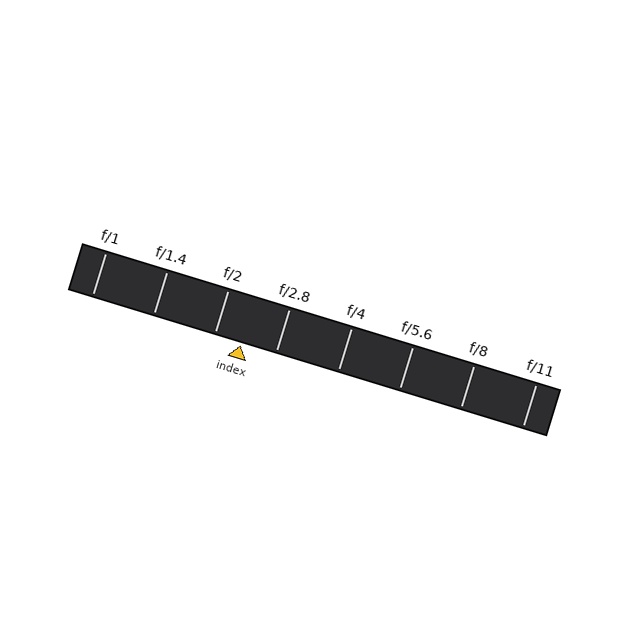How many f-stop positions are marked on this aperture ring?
There are 8 f-stop positions marked.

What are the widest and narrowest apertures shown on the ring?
The widest aperture shown is f/1 and the narrowest is f/11.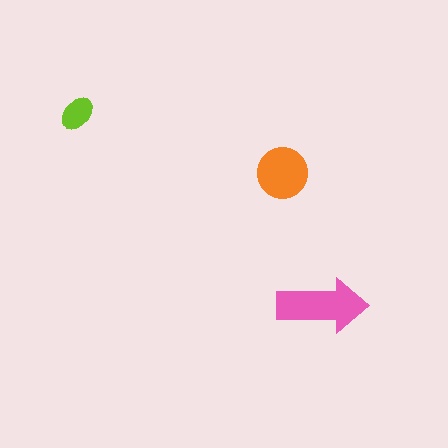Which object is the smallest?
The lime ellipse.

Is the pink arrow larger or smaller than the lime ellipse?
Larger.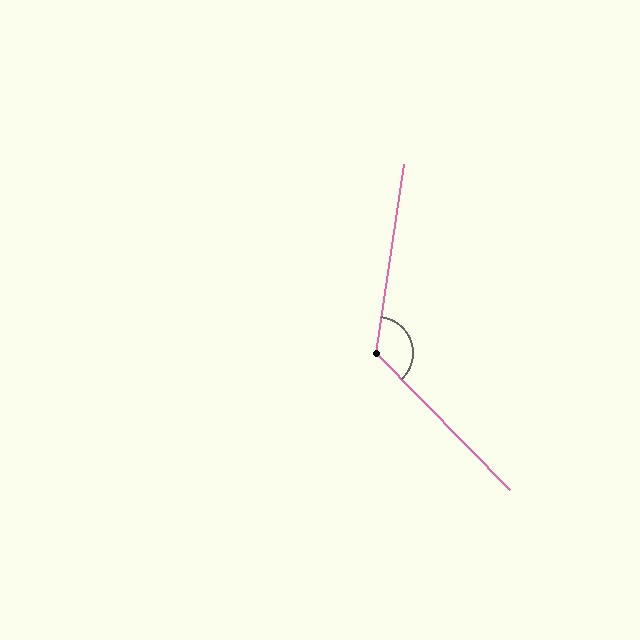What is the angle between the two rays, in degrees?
Approximately 127 degrees.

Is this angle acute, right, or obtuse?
It is obtuse.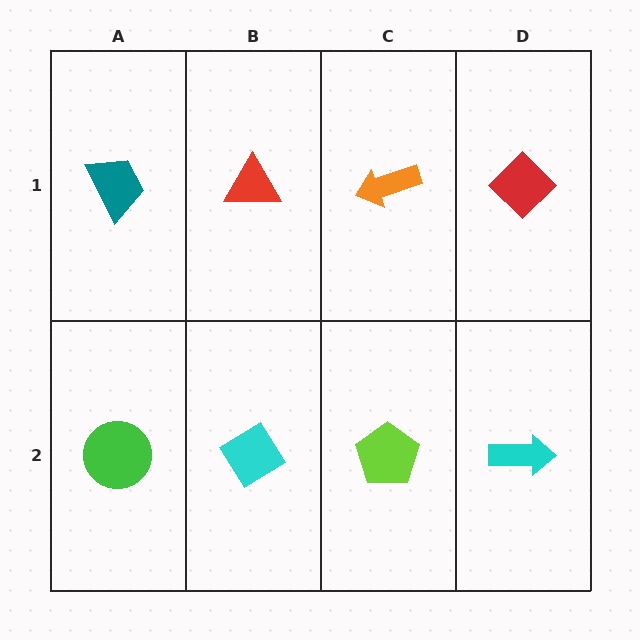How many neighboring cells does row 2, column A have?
2.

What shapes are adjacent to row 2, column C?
An orange arrow (row 1, column C), a cyan diamond (row 2, column B), a cyan arrow (row 2, column D).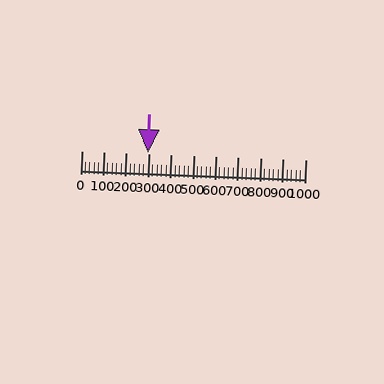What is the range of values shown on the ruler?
The ruler shows values from 0 to 1000.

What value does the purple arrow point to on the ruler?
The purple arrow points to approximately 295.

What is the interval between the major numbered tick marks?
The major tick marks are spaced 100 units apart.